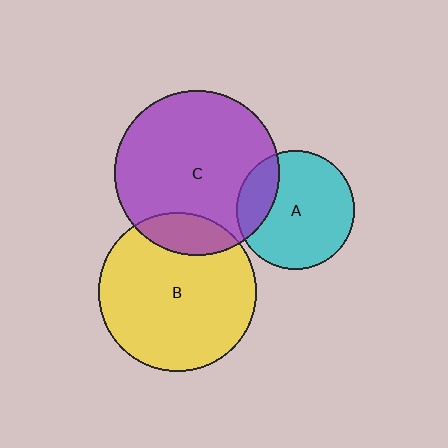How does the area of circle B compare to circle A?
Approximately 1.8 times.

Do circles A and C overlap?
Yes.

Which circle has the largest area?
Circle C (purple).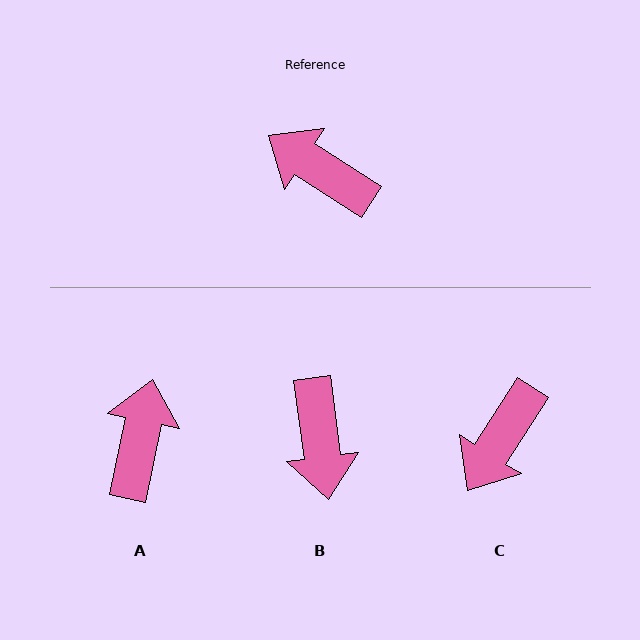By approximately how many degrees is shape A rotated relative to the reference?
Approximately 69 degrees clockwise.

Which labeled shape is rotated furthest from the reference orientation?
B, about 130 degrees away.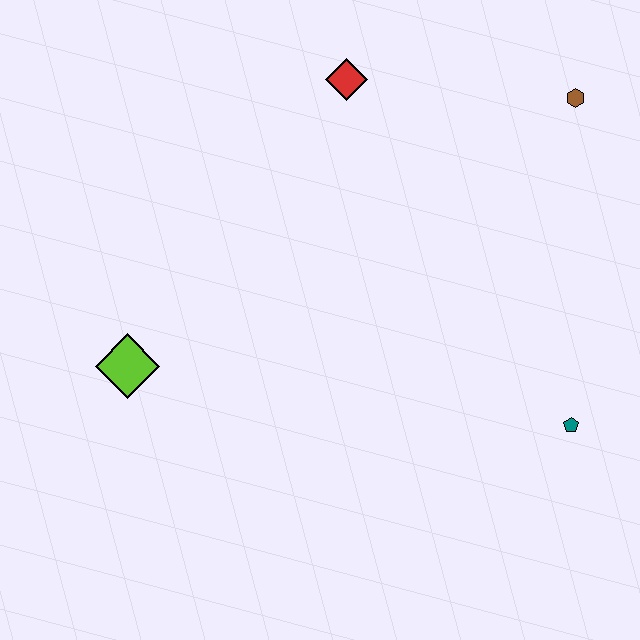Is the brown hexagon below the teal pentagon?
No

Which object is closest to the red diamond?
The brown hexagon is closest to the red diamond.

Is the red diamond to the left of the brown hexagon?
Yes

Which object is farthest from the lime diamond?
The brown hexagon is farthest from the lime diamond.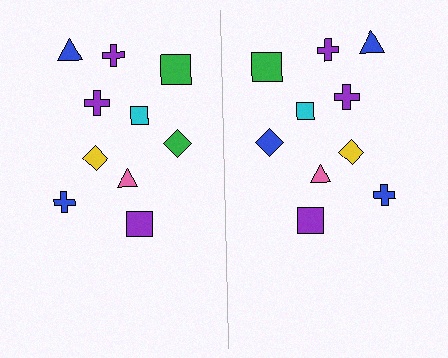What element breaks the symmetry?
The blue diamond on the right side breaks the symmetry — its mirror counterpart is green.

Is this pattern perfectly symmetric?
No, the pattern is not perfectly symmetric. The blue diamond on the right side breaks the symmetry — its mirror counterpart is green.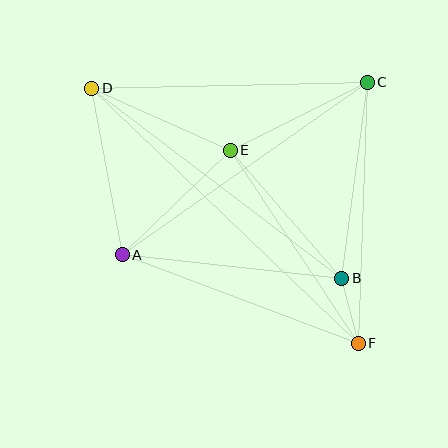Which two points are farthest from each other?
Points D and F are farthest from each other.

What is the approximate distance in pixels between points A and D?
The distance between A and D is approximately 169 pixels.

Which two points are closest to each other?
Points B and F are closest to each other.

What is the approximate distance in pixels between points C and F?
The distance between C and F is approximately 261 pixels.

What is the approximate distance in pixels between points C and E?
The distance between C and E is approximately 153 pixels.